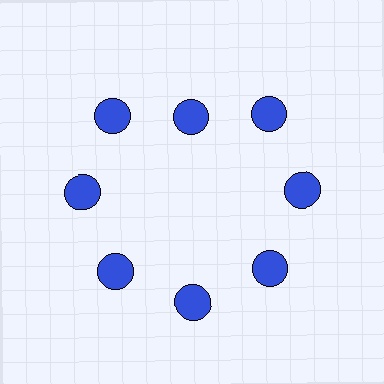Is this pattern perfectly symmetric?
No. The 8 blue circles are arranged in a ring, but one element near the 12 o'clock position is pulled inward toward the center, breaking the 8-fold rotational symmetry.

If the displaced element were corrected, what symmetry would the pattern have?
It would have 8-fold rotational symmetry — the pattern would map onto itself every 45 degrees.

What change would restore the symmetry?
The symmetry would be restored by moving it outward, back onto the ring so that all 8 circles sit at equal angles and equal distance from the center.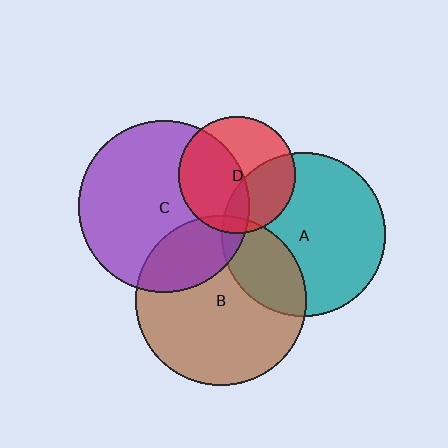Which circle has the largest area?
Circle C (purple).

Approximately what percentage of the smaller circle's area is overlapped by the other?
Approximately 5%.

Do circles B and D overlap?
Yes.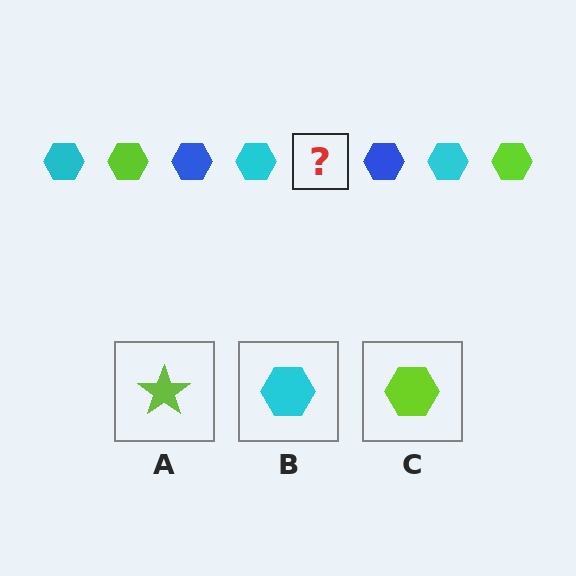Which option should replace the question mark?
Option C.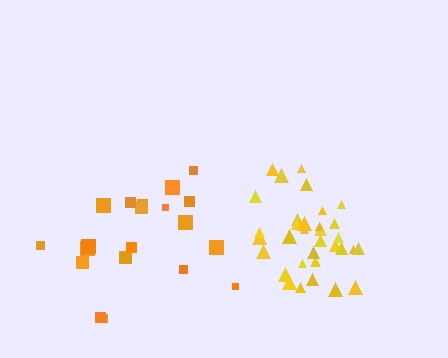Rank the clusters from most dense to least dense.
yellow, orange.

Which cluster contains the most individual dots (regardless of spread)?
Yellow (33).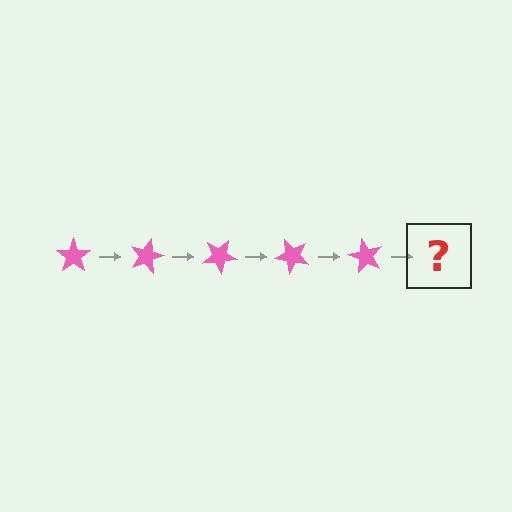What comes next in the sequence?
The next element should be a pink star rotated 75 degrees.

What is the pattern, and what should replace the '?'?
The pattern is that the star rotates 15 degrees each step. The '?' should be a pink star rotated 75 degrees.